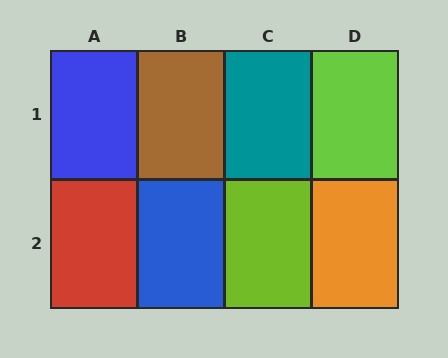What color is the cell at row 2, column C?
Lime.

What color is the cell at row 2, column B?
Blue.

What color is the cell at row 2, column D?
Orange.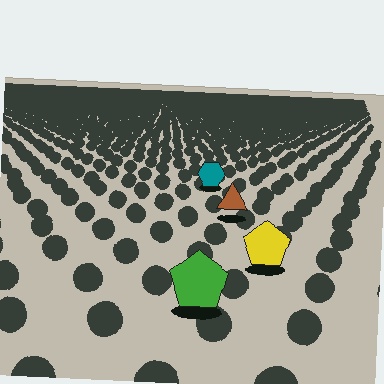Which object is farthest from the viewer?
The teal hexagon is farthest from the viewer. It appears smaller and the ground texture around it is denser.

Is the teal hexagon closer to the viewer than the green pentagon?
No. The green pentagon is closer — you can tell from the texture gradient: the ground texture is coarser near it.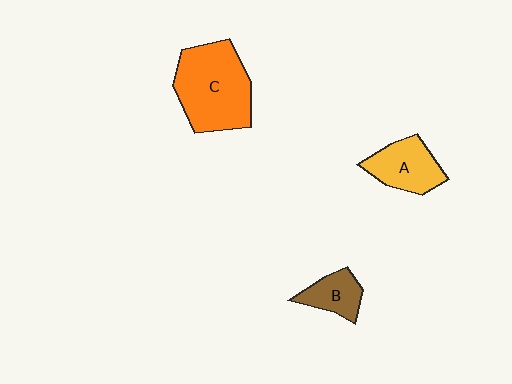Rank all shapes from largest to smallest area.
From largest to smallest: C (orange), A (yellow), B (brown).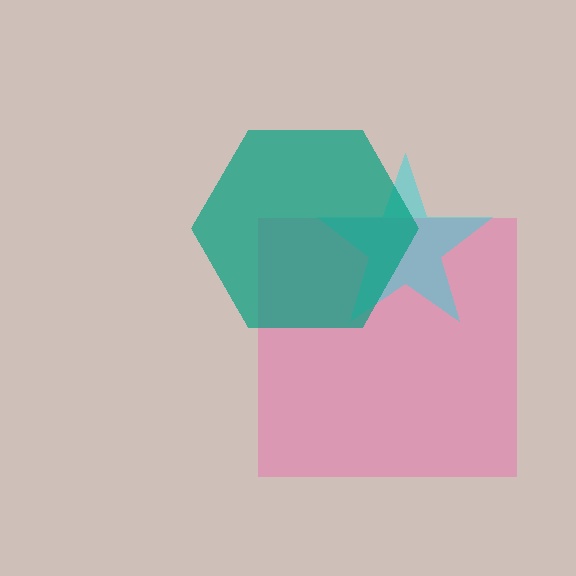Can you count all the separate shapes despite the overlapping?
Yes, there are 3 separate shapes.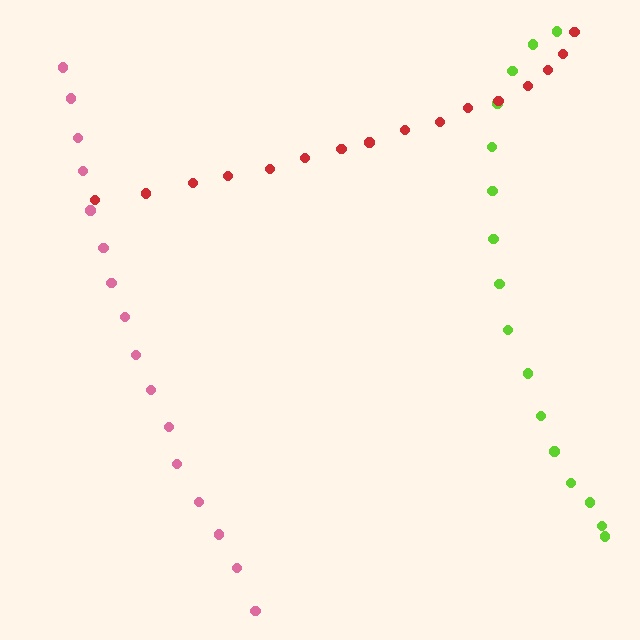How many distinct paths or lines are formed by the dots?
There are 3 distinct paths.